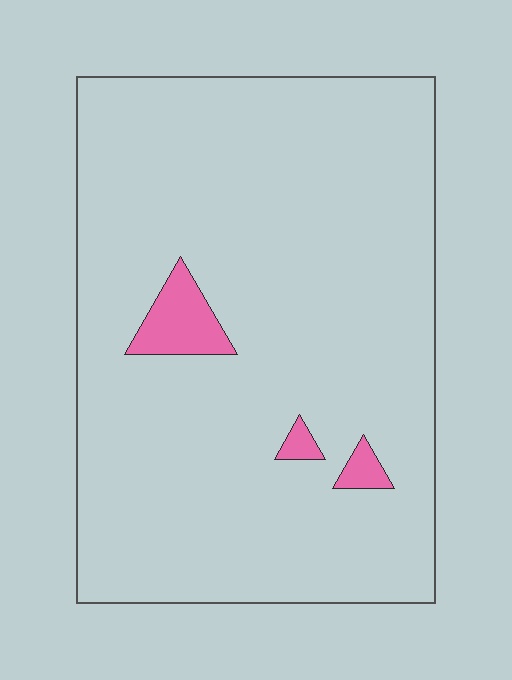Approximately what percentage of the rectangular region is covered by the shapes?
Approximately 5%.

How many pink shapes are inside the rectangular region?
3.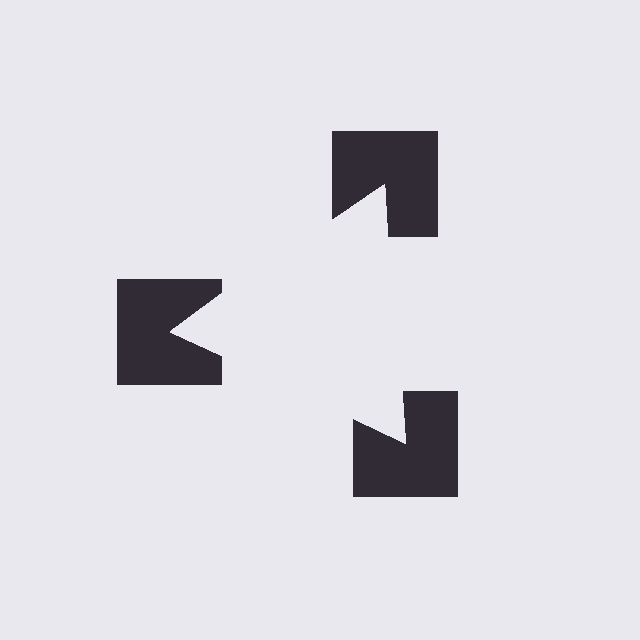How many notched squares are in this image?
There are 3 — one at each vertex of the illusory triangle.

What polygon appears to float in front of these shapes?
An illusory triangle — its edges are inferred from the aligned wedge cuts in the notched squares, not physically drawn.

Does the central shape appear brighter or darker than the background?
It typically appears slightly brighter than the background, even though no actual brightness change is drawn.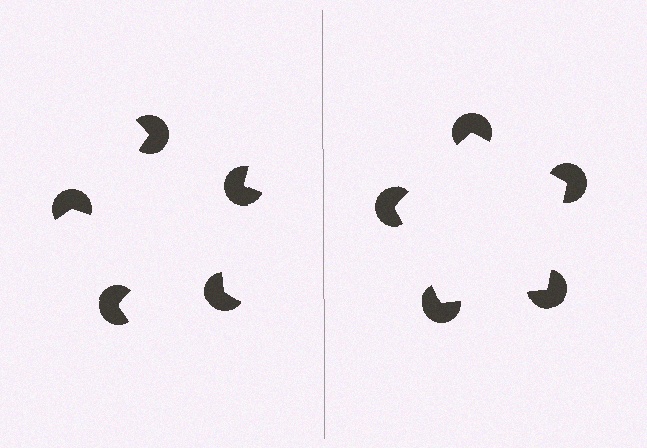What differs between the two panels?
The pac-man discs are positioned identically on both sides; only the wedge orientations differ. On the right they align to a pentagon; on the left they are misaligned.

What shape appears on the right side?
An illusory pentagon.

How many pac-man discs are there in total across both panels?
10 — 5 on each side.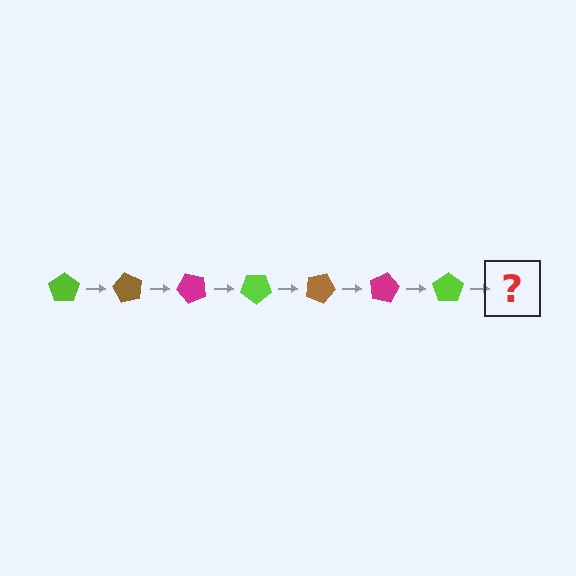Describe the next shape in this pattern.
It should be a brown pentagon, rotated 420 degrees from the start.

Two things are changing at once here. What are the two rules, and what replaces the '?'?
The two rules are that it rotates 60 degrees each step and the color cycles through lime, brown, and magenta. The '?' should be a brown pentagon, rotated 420 degrees from the start.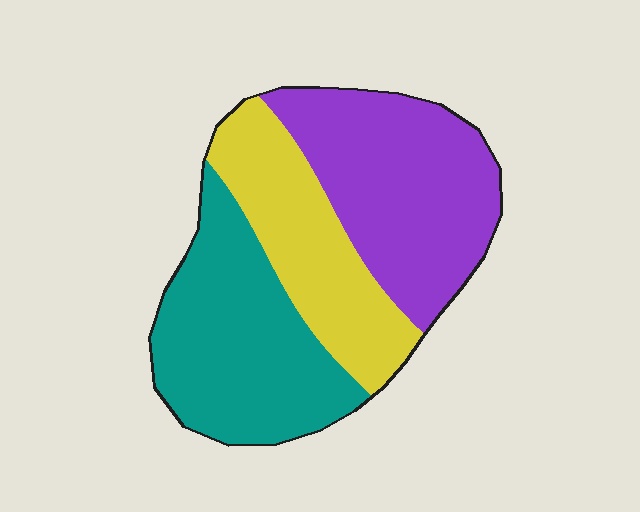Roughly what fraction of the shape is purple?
Purple covers 37% of the shape.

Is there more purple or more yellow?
Purple.